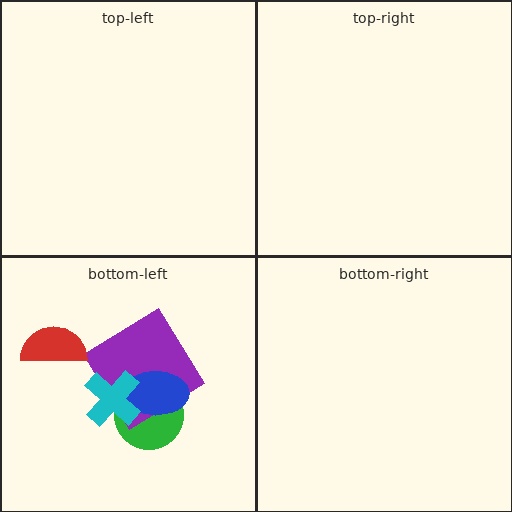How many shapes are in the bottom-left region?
5.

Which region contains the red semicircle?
The bottom-left region.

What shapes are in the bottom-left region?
The green circle, the purple diamond, the red semicircle, the blue ellipse, the cyan cross.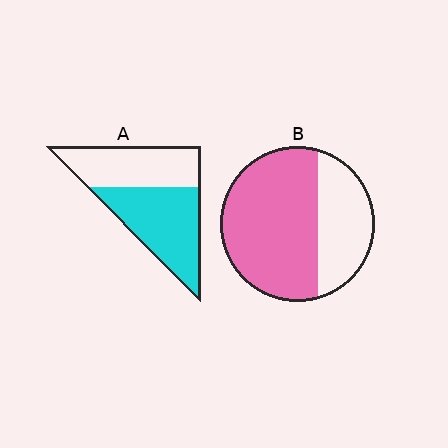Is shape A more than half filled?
Yes.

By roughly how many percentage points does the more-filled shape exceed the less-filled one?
By roughly 10 percentage points (B over A).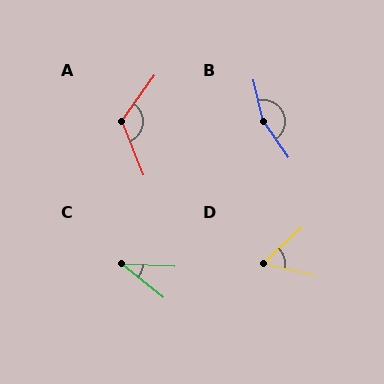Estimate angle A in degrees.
Approximately 123 degrees.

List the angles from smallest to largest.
C (36°), D (57°), A (123°), B (157°).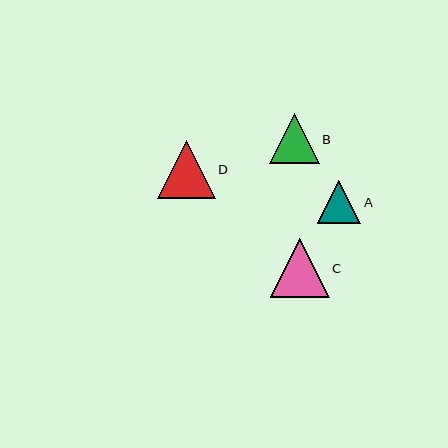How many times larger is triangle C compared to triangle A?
Triangle C is approximately 1.4 times the size of triangle A.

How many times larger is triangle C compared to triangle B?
Triangle C is approximately 1.2 times the size of triangle B.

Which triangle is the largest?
Triangle C is the largest with a size of approximately 59 pixels.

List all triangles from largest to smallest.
From largest to smallest: C, D, B, A.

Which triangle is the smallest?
Triangle A is the smallest with a size of approximately 44 pixels.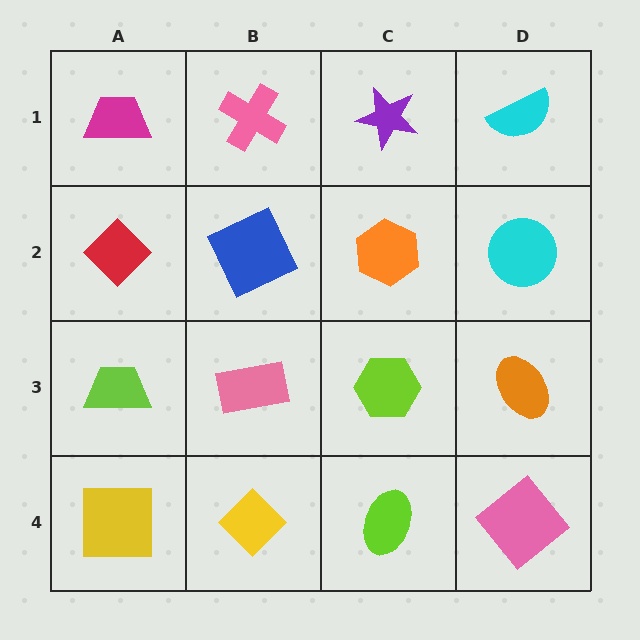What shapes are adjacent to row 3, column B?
A blue square (row 2, column B), a yellow diamond (row 4, column B), a lime trapezoid (row 3, column A), a lime hexagon (row 3, column C).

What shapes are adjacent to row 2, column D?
A cyan semicircle (row 1, column D), an orange ellipse (row 3, column D), an orange hexagon (row 2, column C).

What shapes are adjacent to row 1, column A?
A red diamond (row 2, column A), a pink cross (row 1, column B).